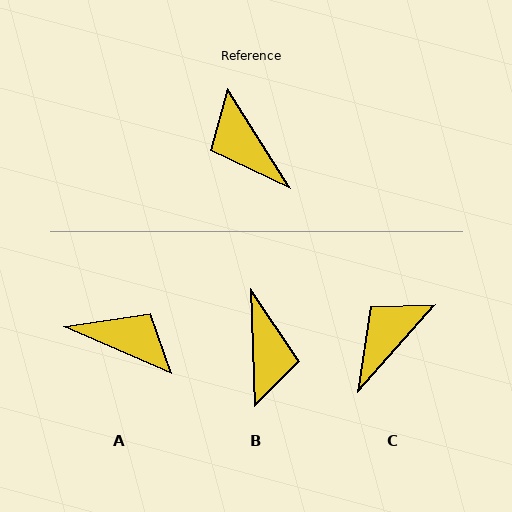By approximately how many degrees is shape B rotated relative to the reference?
Approximately 149 degrees counter-clockwise.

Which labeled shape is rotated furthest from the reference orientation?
B, about 149 degrees away.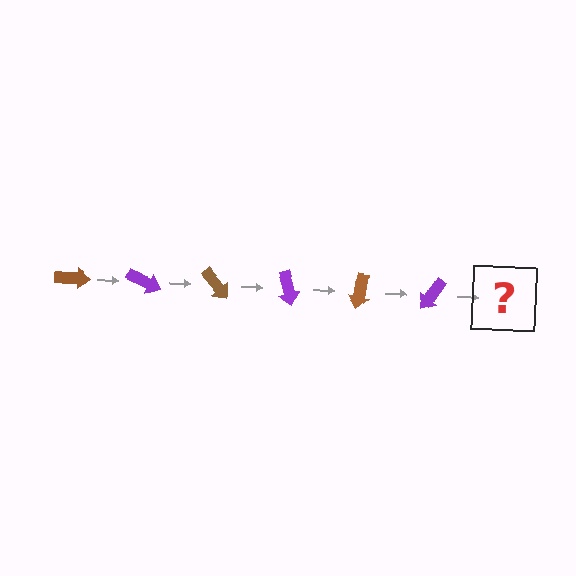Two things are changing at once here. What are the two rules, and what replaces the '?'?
The two rules are that it rotates 25 degrees each step and the color cycles through brown and purple. The '?' should be a brown arrow, rotated 150 degrees from the start.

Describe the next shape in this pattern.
It should be a brown arrow, rotated 150 degrees from the start.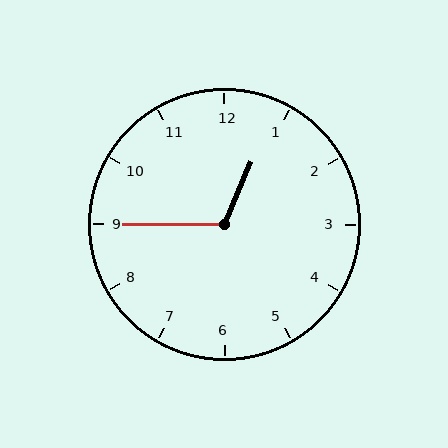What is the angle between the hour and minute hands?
Approximately 112 degrees.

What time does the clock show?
12:45.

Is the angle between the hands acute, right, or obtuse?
It is obtuse.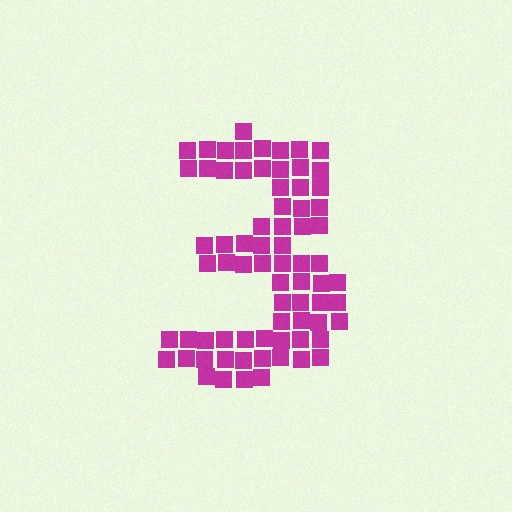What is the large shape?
The large shape is the digit 3.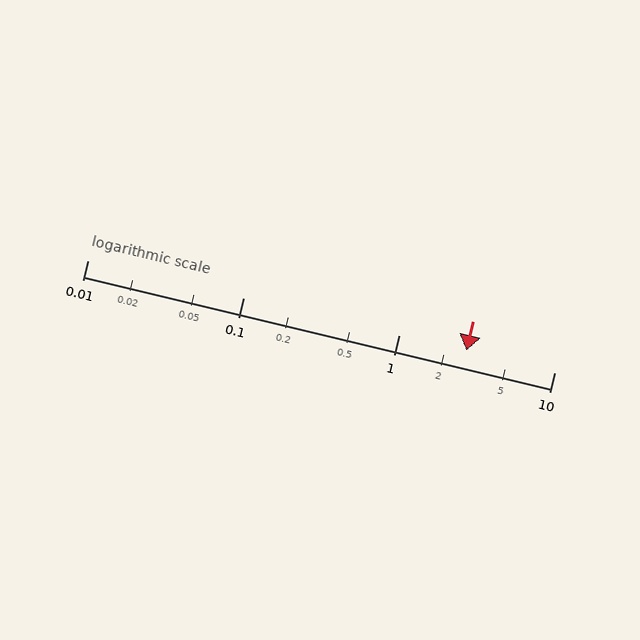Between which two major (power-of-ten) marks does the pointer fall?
The pointer is between 1 and 10.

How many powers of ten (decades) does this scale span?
The scale spans 3 decades, from 0.01 to 10.